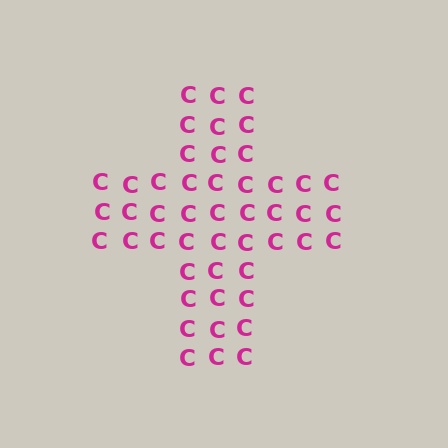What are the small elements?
The small elements are letter C's.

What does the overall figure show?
The overall figure shows a cross.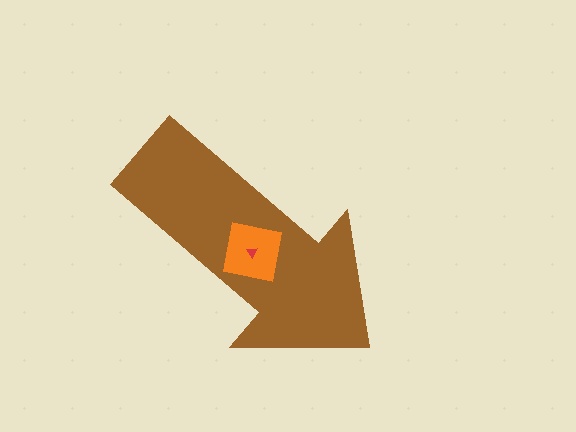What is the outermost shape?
The brown arrow.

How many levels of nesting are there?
3.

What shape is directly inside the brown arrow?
The orange square.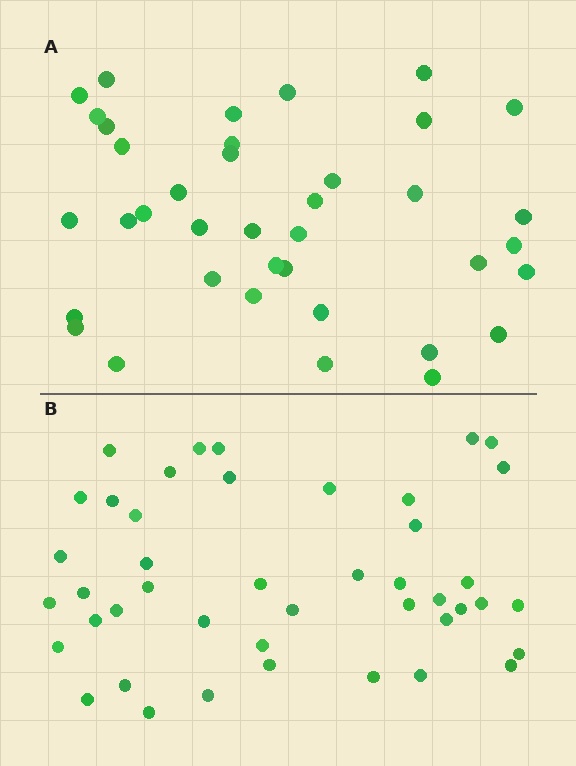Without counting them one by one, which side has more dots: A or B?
Region B (the bottom region) has more dots.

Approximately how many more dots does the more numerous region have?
Region B has about 6 more dots than region A.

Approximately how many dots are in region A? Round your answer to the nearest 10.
About 40 dots. (The exact count is 38, which rounds to 40.)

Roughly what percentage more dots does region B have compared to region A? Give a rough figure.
About 15% more.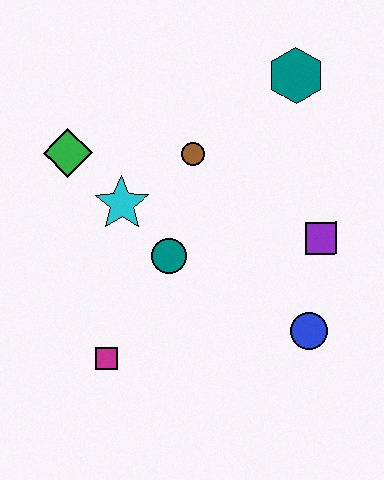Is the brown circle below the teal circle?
No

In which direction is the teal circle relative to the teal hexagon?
The teal circle is below the teal hexagon.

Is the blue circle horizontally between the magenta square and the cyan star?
No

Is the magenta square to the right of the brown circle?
No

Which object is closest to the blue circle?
The purple square is closest to the blue circle.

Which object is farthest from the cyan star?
The blue circle is farthest from the cyan star.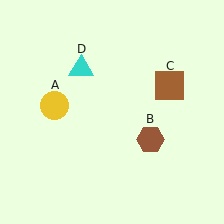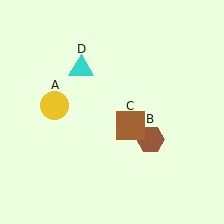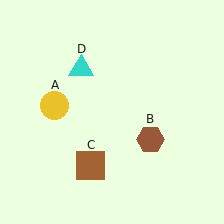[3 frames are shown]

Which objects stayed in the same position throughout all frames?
Yellow circle (object A) and brown hexagon (object B) and cyan triangle (object D) remained stationary.